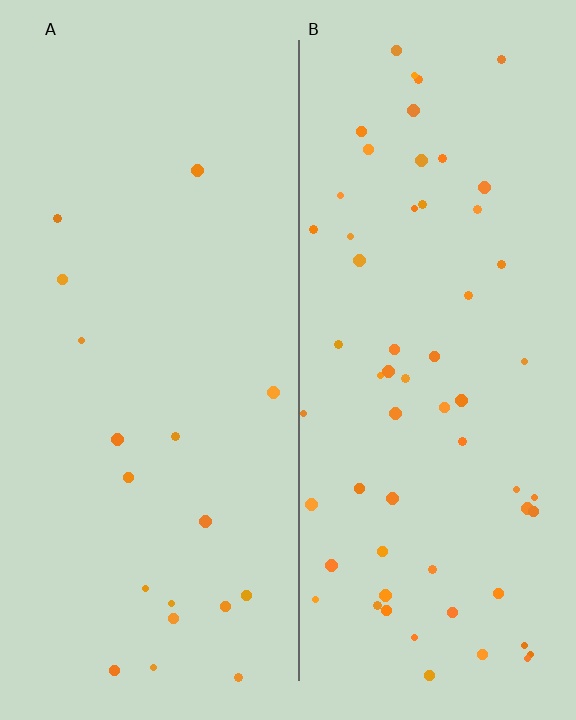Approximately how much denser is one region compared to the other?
Approximately 3.4× — region B over region A.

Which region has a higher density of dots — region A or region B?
B (the right).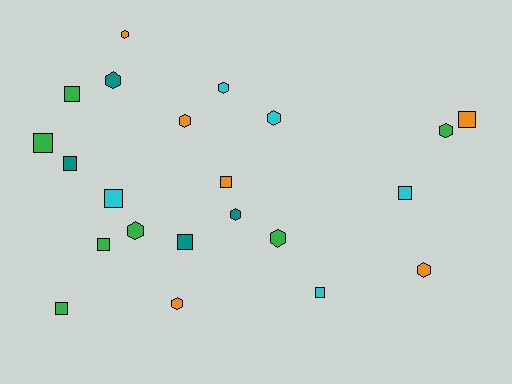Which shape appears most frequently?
Hexagon, with 11 objects.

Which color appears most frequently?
Green, with 7 objects.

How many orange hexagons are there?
There are 4 orange hexagons.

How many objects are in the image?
There are 22 objects.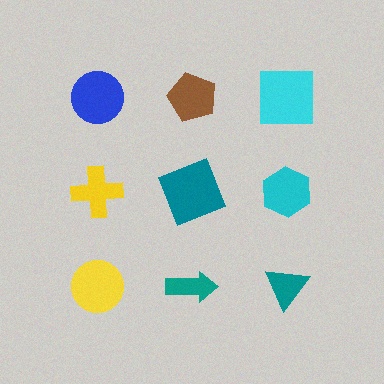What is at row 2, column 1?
A yellow cross.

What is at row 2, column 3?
A cyan hexagon.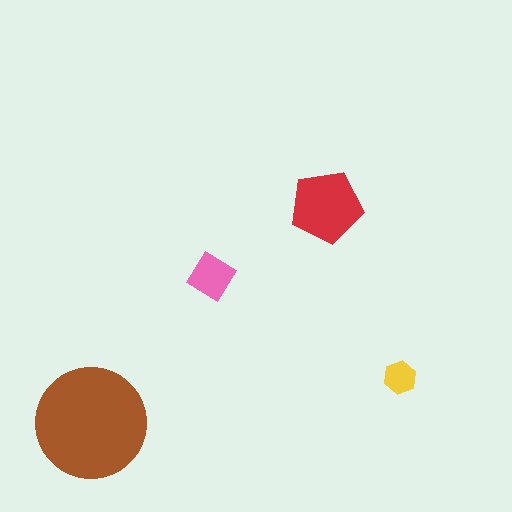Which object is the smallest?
The yellow hexagon.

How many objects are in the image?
There are 4 objects in the image.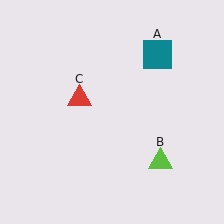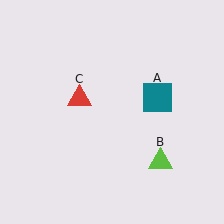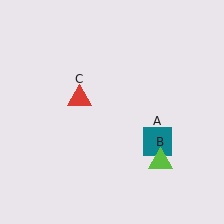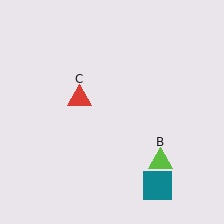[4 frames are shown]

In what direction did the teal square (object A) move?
The teal square (object A) moved down.